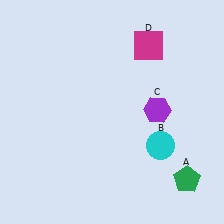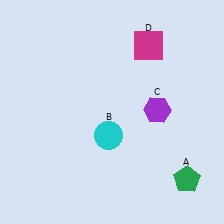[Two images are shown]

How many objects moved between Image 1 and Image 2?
1 object moved between the two images.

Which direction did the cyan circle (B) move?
The cyan circle (B) moved left.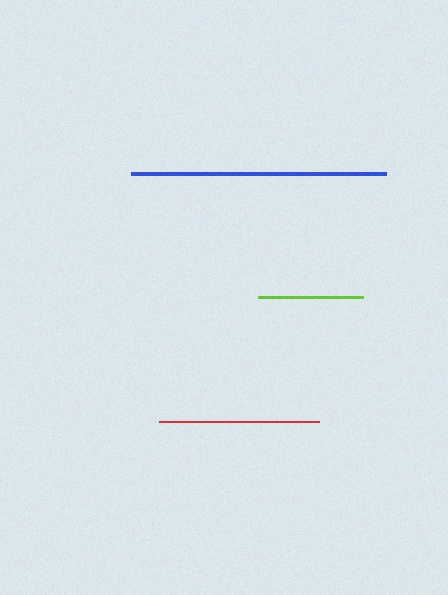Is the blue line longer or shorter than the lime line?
The blue line is longer than the lime line.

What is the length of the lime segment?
The lime segment is approximately 105 pixels long.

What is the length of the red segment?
The red segment is approximately 160 pixels long.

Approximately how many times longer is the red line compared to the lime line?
The red line is approximately 1.5 times the length of the lime line.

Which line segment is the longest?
The blue line is the longest at approximately 255 pixels.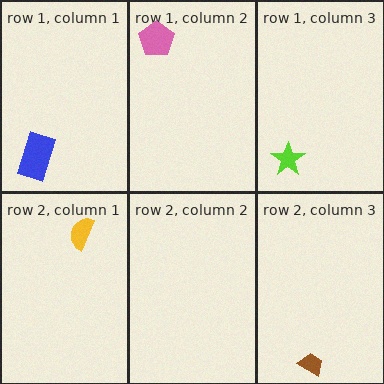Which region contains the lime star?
The row 1, column 3 region.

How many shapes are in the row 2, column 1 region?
1.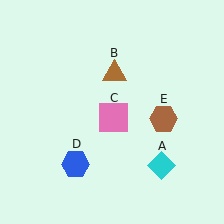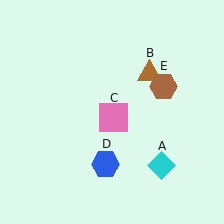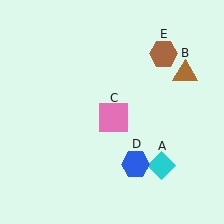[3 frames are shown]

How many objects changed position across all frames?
3 objects changed position: brown triangle (object B), blue hexagon (object D), brown hexagon (object E).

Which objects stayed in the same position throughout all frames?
Cyan diamond (object A) and pink square (object C) remained stationary.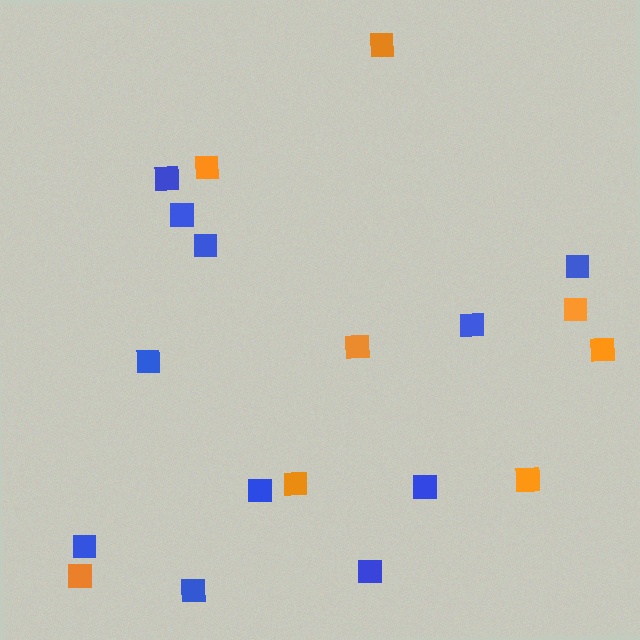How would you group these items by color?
There are 2 groups: one group of blue squares (11) and one group of orange squares (8).